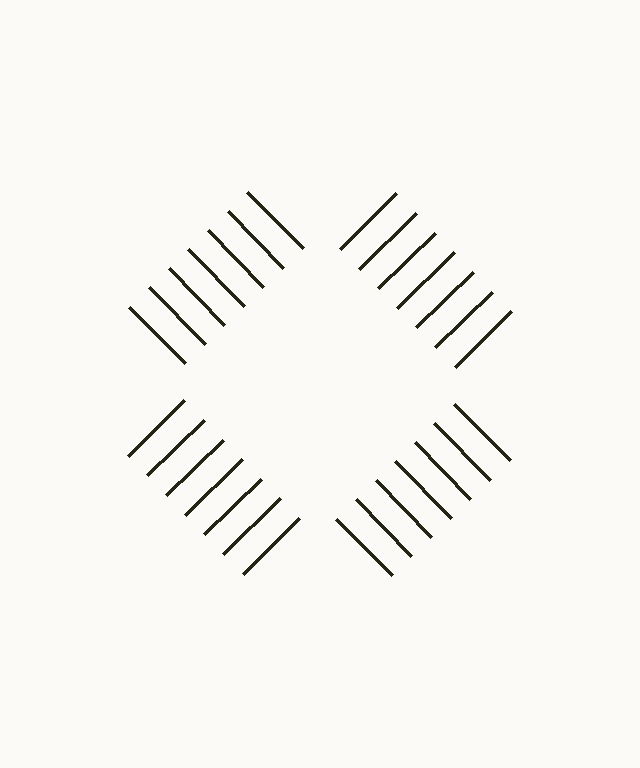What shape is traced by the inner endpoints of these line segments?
An illusory square — the line segments terminate on its edges but no continuous stroke is drawn.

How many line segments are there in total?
28 — 7 along each of the 4 edges.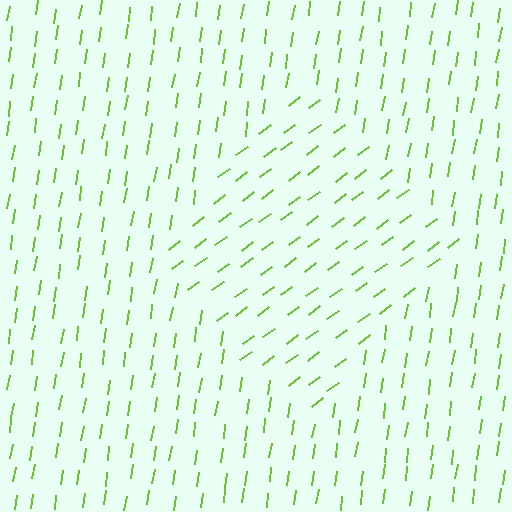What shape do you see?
I see a diamond.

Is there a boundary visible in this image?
Yes, there is a texture boundary formed by a change in line orientation.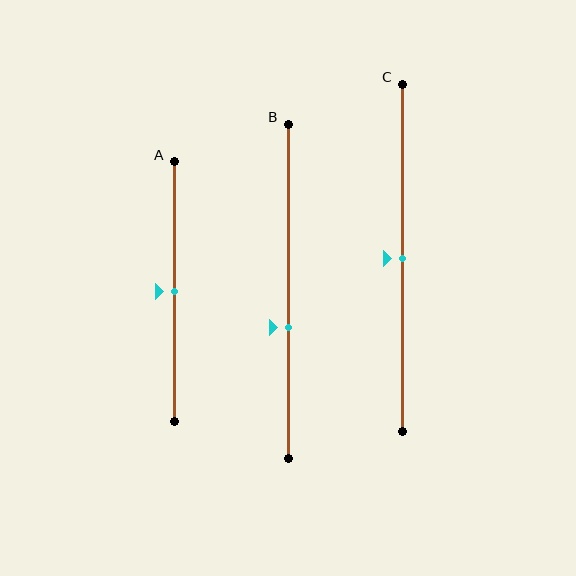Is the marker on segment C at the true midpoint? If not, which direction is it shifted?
Yes, the marker on segment C is at the true midpoint.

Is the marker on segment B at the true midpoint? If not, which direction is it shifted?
No, the marker on segment B is shifted downward by about 11% of the segment length.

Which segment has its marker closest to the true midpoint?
Segment A has its marker closest to the true midpoint.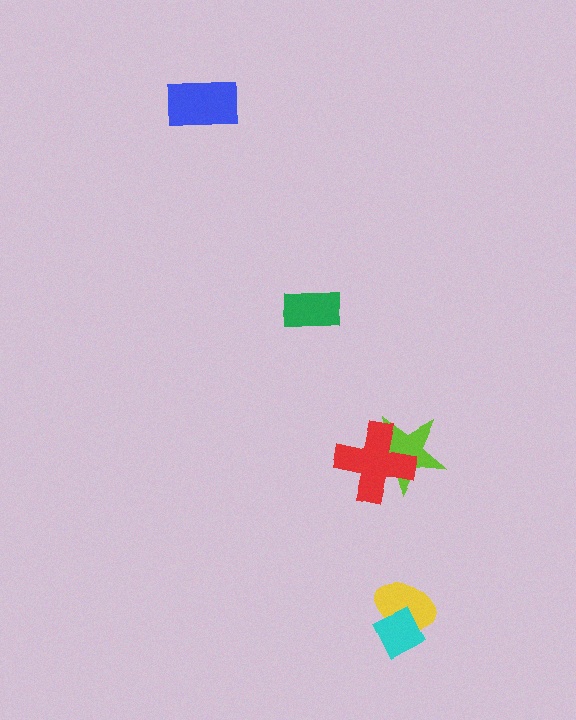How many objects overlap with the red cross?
1 object overlaps with the red cross.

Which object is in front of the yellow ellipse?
The cyan diamond is in front of the yellow ellipse.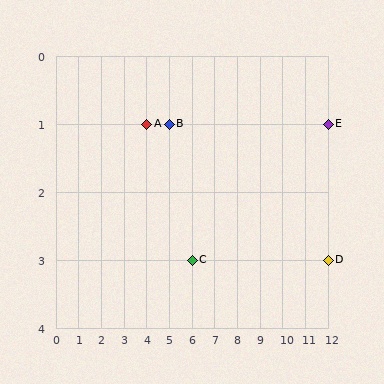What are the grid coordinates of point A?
Point A is at grid coordinates (4, 1).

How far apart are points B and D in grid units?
Points B and D are 7 columns and 2 rows apart (about 7.3 grid units diagonally).